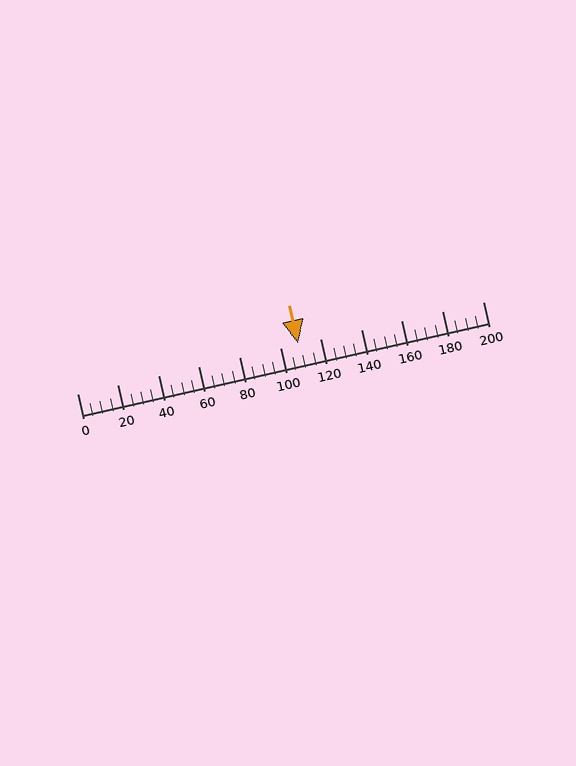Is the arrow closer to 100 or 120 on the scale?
The arrow is closer to 100.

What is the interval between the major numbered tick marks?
The major tick marks are spaced 20 units apart.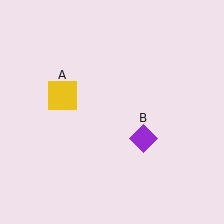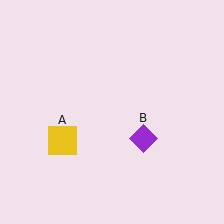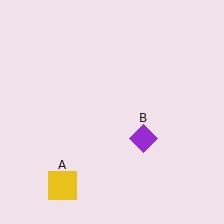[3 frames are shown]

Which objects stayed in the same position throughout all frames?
Purple diamond (object B) remained stationary.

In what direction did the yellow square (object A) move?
The yellow square (object A) moved down.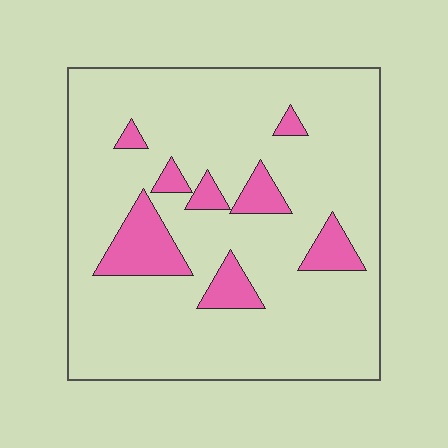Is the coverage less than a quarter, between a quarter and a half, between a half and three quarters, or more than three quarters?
Less than a quarter.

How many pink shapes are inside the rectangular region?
8.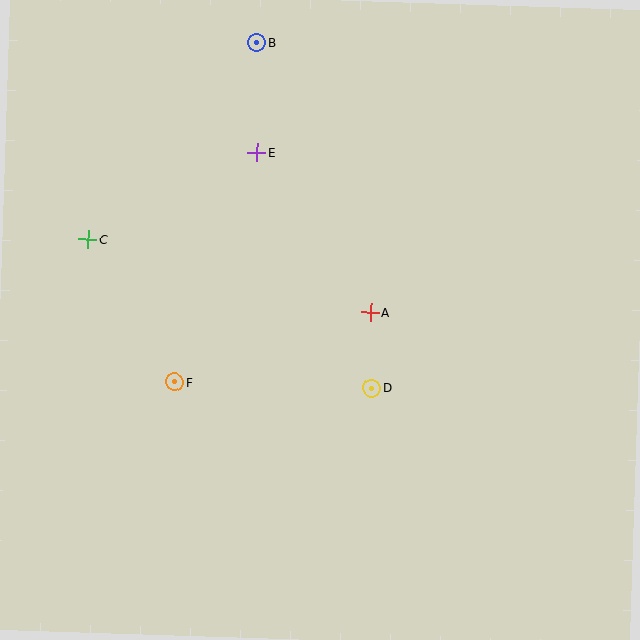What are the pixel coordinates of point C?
Point C is at (88, 240).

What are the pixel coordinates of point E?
Point E is at (257, 153).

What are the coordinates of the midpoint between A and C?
The midpoint between A and C is at (229, 276).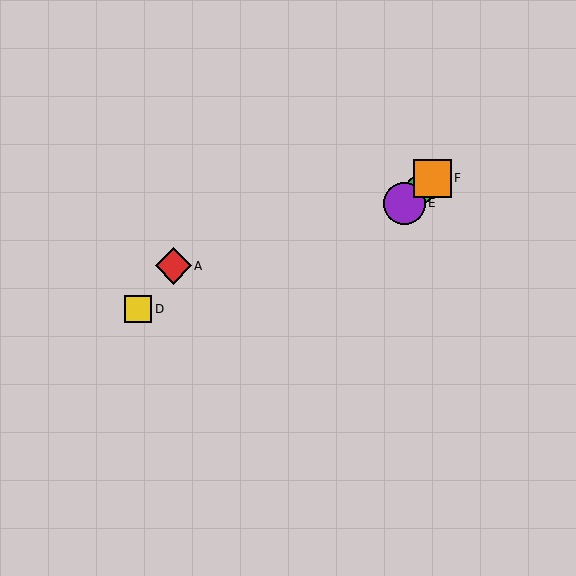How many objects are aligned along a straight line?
4 objects (B, C, E, F) are aligned along a straight line.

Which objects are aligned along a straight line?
Objects B, C, E, F are aligned along a straight line.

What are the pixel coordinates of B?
Object B is at (415, 194).